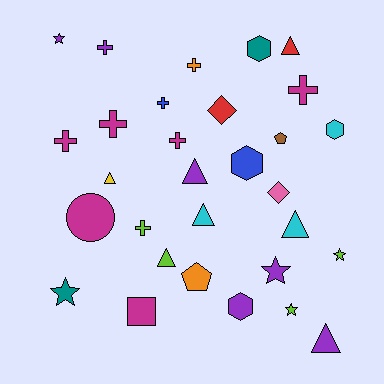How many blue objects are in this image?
There are 2 blue objects.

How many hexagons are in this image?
There are 4 hexagons.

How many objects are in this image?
There are 30 objects.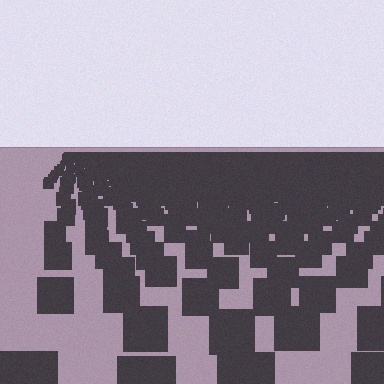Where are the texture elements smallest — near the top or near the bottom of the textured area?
Near the top.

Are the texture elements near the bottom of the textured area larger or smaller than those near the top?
Larger. Near the bottom, elements are closer to the viewer and appear at a bigger on-screen size.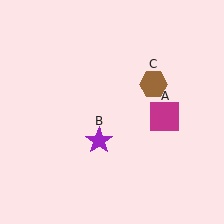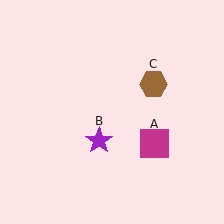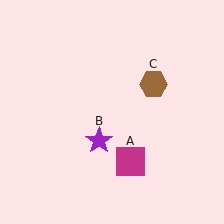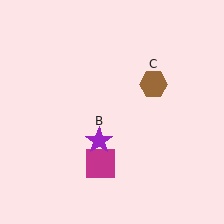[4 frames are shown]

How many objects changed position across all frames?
1 object changed position: magenta square (object A).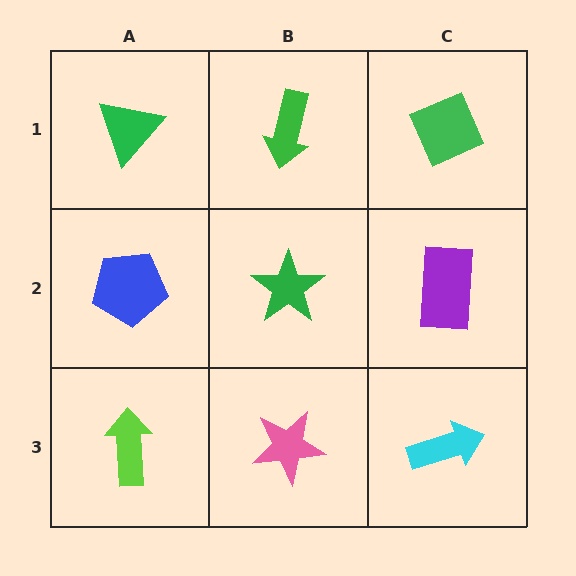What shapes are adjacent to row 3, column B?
A green star (row 2, column B), a lime arrow (row 3, column A), a cyan arrow (row 3, column C).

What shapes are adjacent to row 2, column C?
A green diamond (row 1, column C), a cyan arrow (row 3, column C), a green star (row 2, column B).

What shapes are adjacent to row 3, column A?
A blue pentagon (row 2, column A), a pink star (row 3, column B).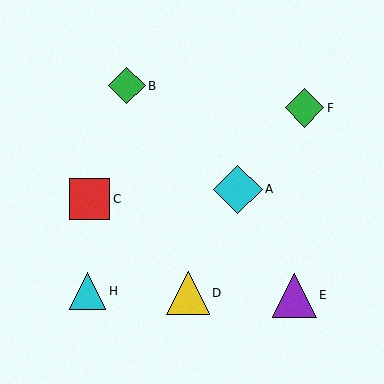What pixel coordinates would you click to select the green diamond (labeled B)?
Click at (127, 86) to select the green diamond B.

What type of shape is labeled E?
Shape E is a purple triangle.